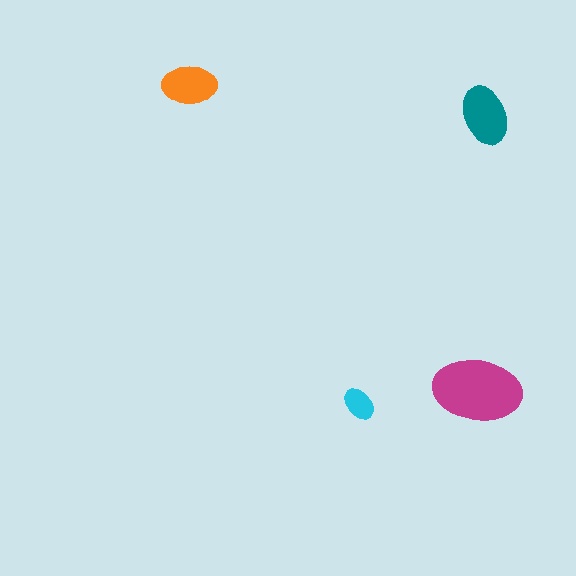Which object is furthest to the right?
The teal ellipse is rightmost.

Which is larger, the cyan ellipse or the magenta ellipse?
The magenta one.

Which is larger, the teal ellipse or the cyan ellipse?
The teal one.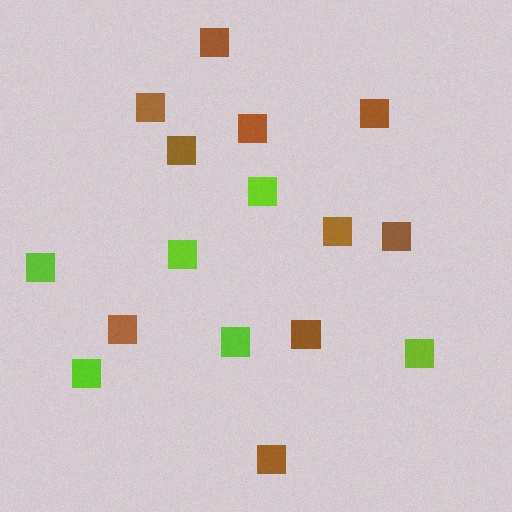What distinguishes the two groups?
There are 2 groups: one group of brown squares (10) and one group of lime squares (6).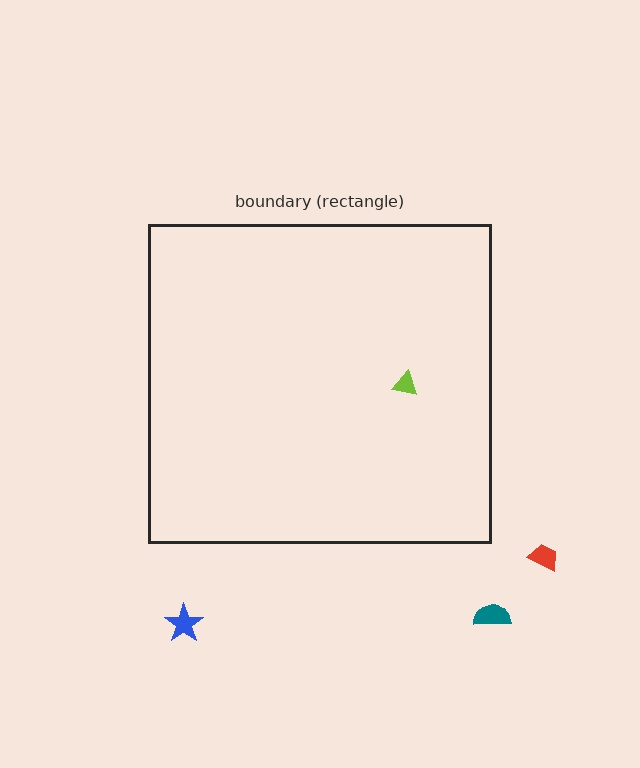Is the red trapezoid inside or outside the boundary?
Outside.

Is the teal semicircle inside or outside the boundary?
Outside.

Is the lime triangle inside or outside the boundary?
Inside.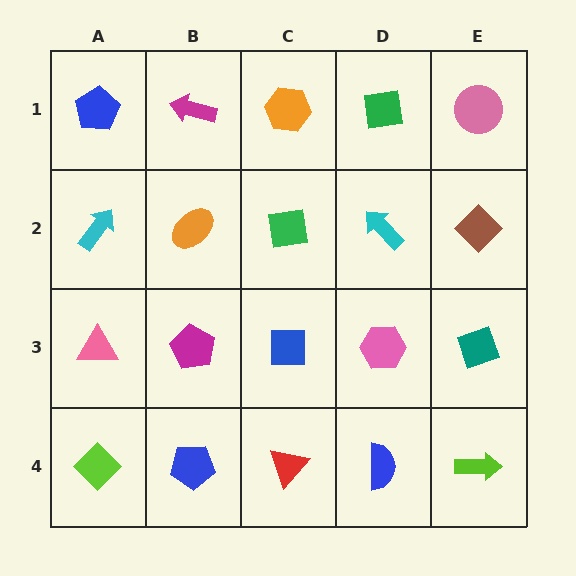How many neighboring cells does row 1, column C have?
3.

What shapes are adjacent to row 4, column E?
A teal diamond (row 3, column E), a blue semicircle (row 4, column D).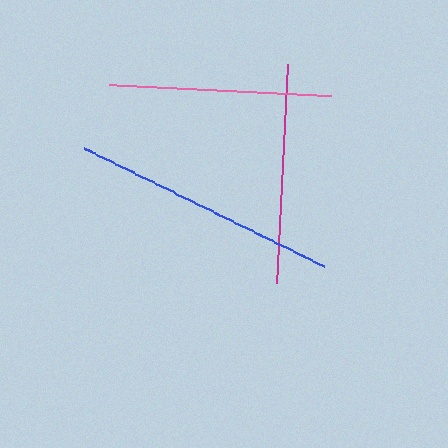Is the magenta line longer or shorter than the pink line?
The pink line is longer than the magenta line.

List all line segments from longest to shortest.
From longest to shortest: blue, pink, magenta.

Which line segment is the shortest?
The magenta line is the shortest at approximately 219 pixels.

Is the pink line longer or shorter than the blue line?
The blue line is longer than the pink line.